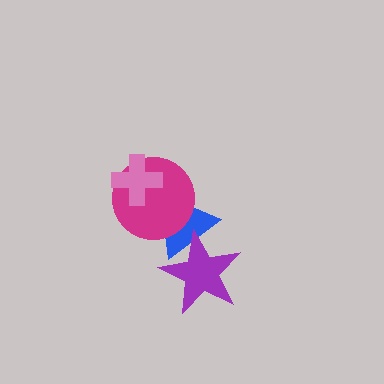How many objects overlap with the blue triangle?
2 objects overlap with the blue triangle.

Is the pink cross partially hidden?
No, no other shape covers it.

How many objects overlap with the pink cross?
1 object overlaps with the pink cross.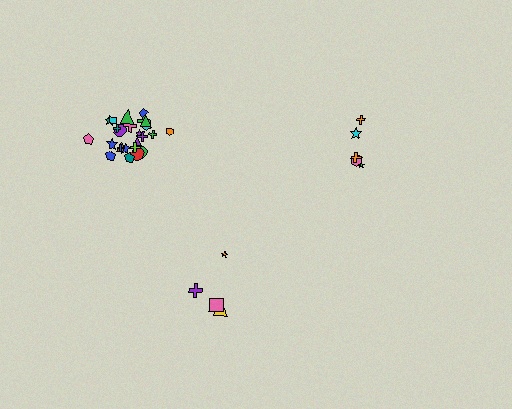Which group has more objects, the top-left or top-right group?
The top-left group.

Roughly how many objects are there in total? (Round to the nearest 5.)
Roughly 35 objects in total.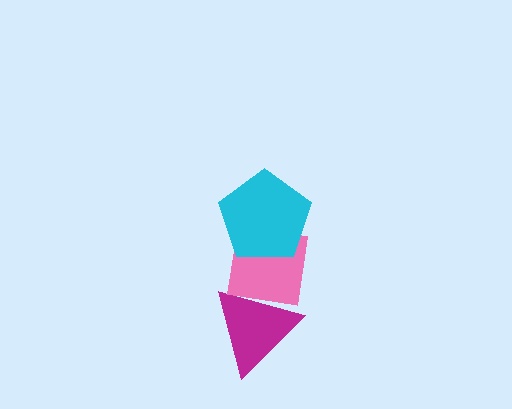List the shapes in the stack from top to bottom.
From top to bottom: the cyan pentagon, the pink square, the magenta triangle.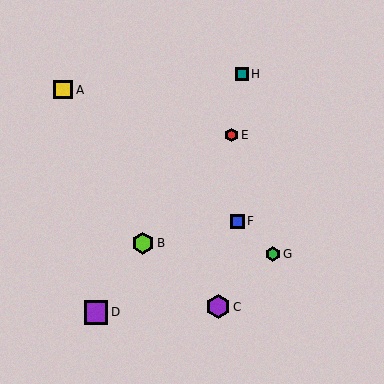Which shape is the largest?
The purple hexagon (labeled C) is the largest.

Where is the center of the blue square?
The center of the blue square is at (237, 221).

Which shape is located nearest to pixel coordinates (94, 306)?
The purple square (labeled D) at (96, 312) is nearest to that location.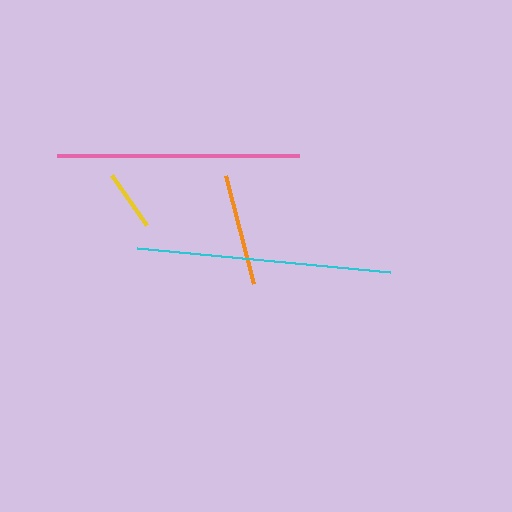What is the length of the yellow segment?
The yellow segment is approximately 61 pixels long.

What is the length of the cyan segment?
The cyan segment is approximately 254 pixels long.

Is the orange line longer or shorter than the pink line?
The pink line is longer than the orange line.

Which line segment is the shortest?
The yellow line is the shortest at approximately 61 pixels.